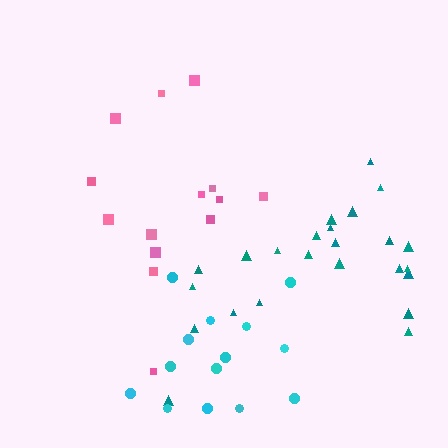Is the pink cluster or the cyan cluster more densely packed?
Cyan.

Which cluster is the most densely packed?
Teal.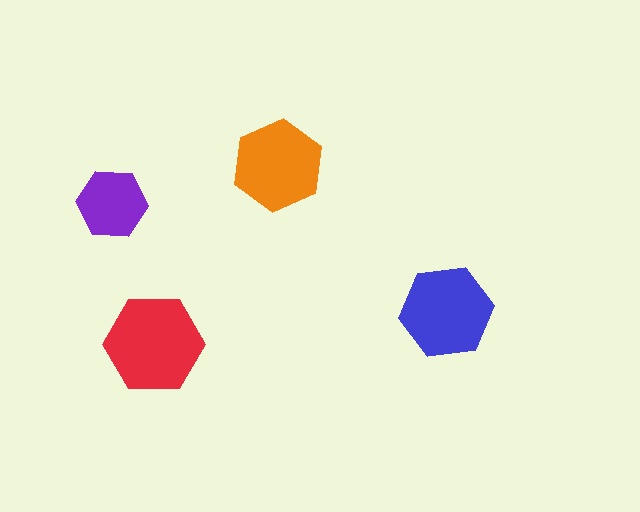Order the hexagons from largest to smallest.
the red one, the blue one, the orange one, the purple one.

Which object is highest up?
The orange hexagon is topmost.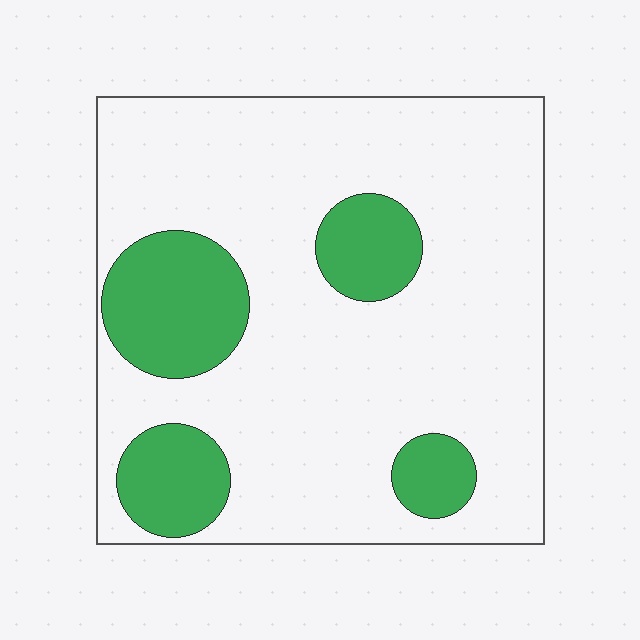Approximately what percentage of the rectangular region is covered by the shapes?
Approximately 20%.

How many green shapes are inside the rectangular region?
4.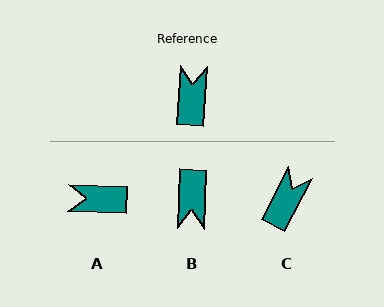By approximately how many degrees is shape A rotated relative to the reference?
Approximately 92 degrees counter-clockwise.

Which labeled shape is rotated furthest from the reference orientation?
B, about 179 degrees away.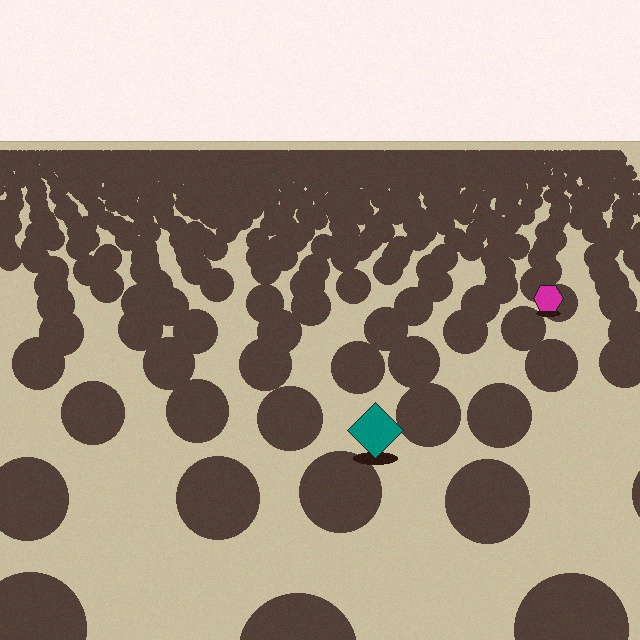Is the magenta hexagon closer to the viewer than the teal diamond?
No. The teal diamond is closer — you can tell from the texture gradient: the ground texture is coarser near it.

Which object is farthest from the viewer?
The magenta hexagon is farthest from the viewer. It appears smaller and the ground texture around it is denser.